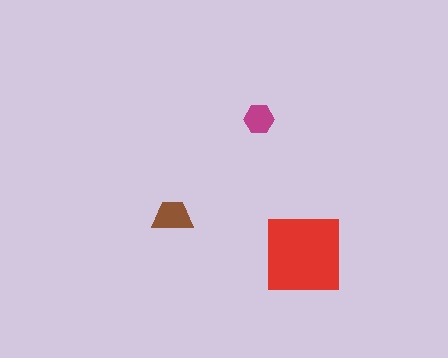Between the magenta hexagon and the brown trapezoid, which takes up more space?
The brown trapezoid.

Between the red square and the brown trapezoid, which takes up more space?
The red square.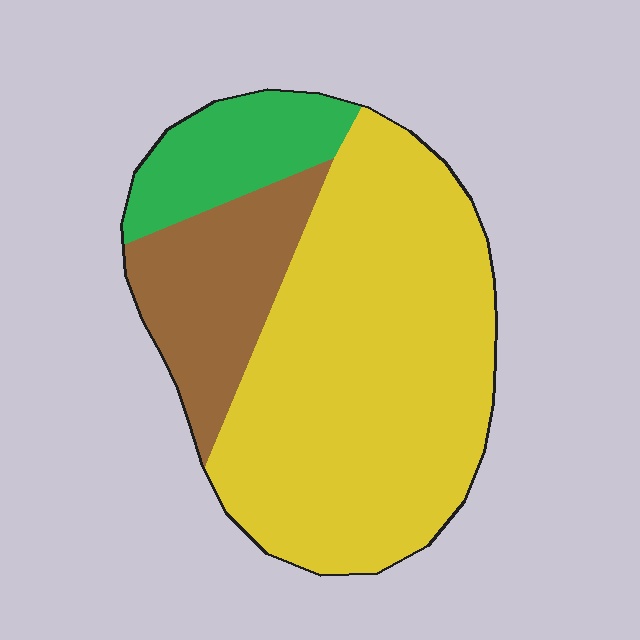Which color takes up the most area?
Yellow, at roughly 65%.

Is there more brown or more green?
Brown.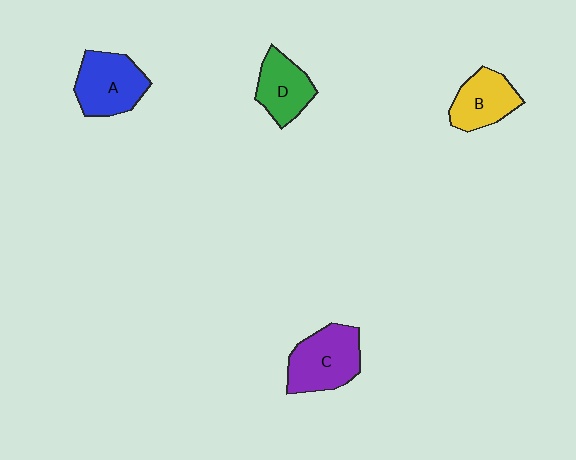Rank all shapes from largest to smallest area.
From largest to smallest: C (purple), A (blue), B (yellow), D (green).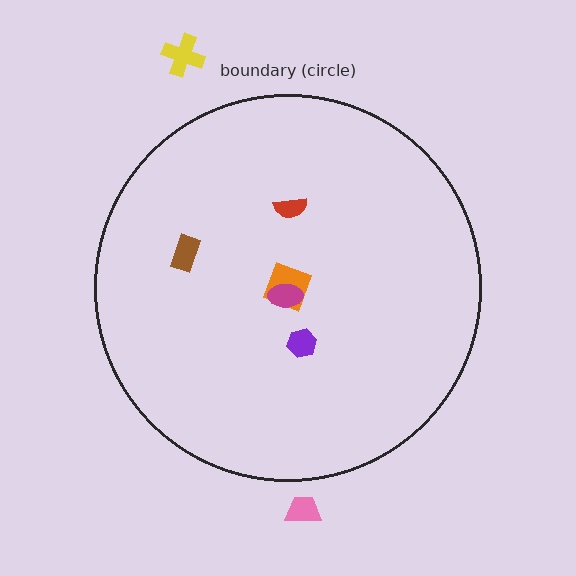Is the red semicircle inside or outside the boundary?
Inside.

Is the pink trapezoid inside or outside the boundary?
Outside.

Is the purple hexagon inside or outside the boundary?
Inside.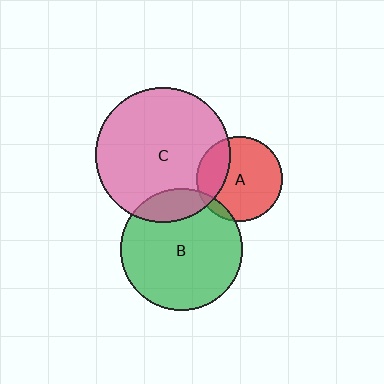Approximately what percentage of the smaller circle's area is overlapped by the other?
Approximately 5%.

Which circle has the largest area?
Circle C (pink).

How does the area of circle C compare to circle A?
Approximately 2.5 times.